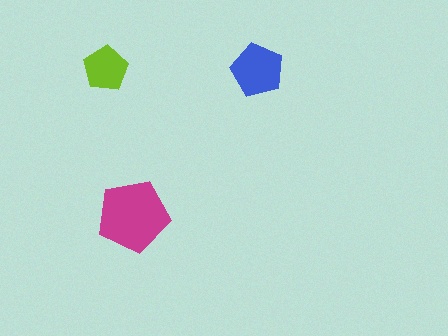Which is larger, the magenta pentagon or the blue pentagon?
The magenta one.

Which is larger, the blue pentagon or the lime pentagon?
The blue one.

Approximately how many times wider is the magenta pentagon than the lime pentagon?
About 1.5 times wider.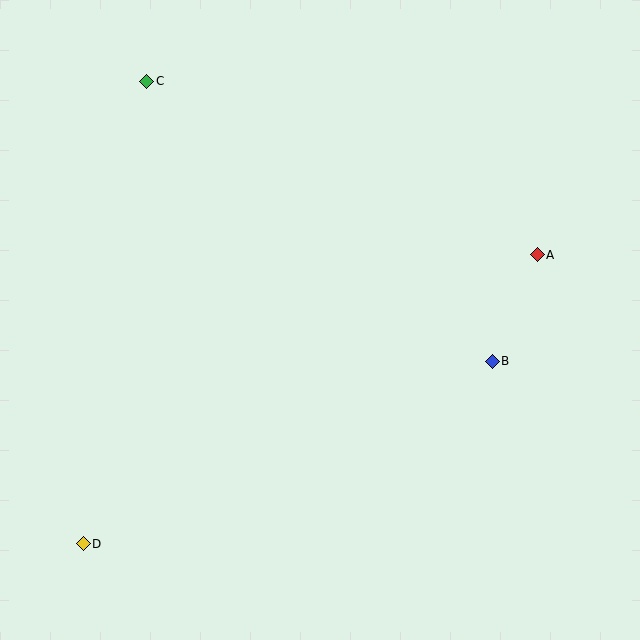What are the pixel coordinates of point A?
Point A is at (537, 255).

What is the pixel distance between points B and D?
The distance between B and D is 448 pixels.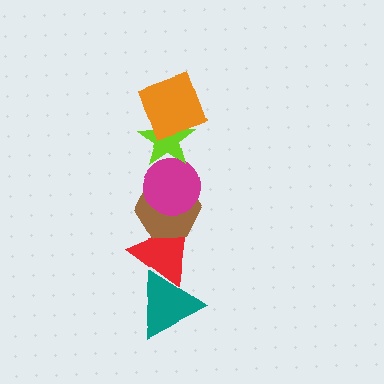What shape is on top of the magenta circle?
The lime star is on top of the magenta circle.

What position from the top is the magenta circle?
The magenta circle is 3rd from the top.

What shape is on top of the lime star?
The orange square is on top of the lime star.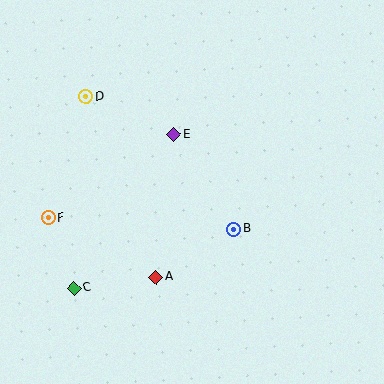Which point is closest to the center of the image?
Point B at (233, 229) is closest to the center.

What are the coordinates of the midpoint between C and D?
The midpoint between C and D is at (80, 193).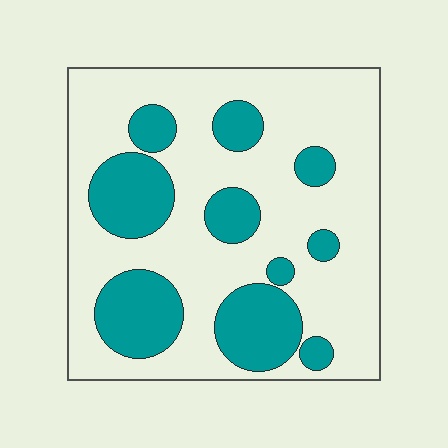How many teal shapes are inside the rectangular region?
10.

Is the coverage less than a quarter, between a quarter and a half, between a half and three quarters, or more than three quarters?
Between a quarter and a half.